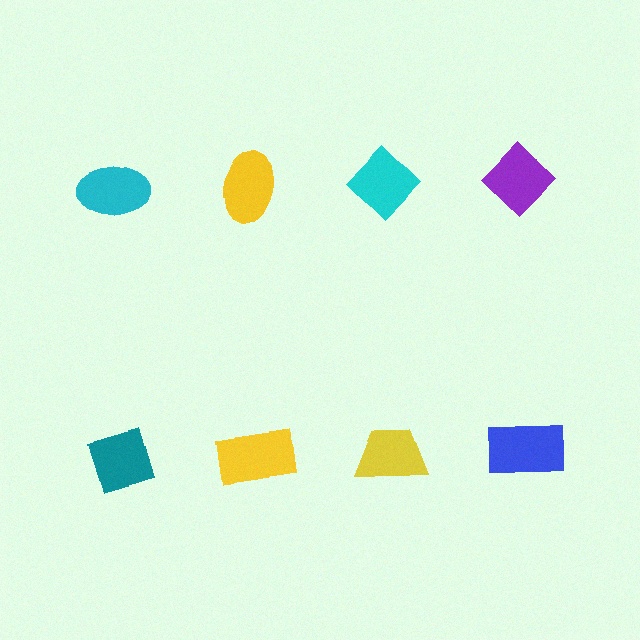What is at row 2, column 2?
A yellow rectangle.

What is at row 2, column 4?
A blue rectangle.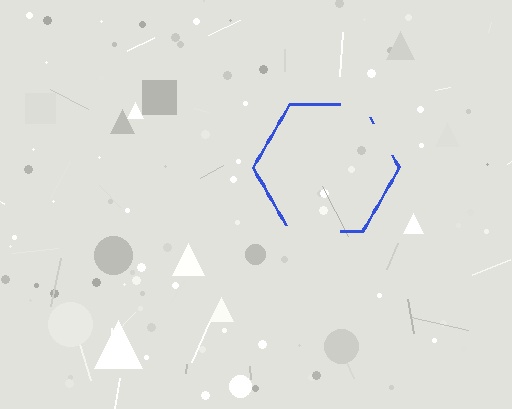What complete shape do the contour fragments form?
The contour fragments form a hexagon.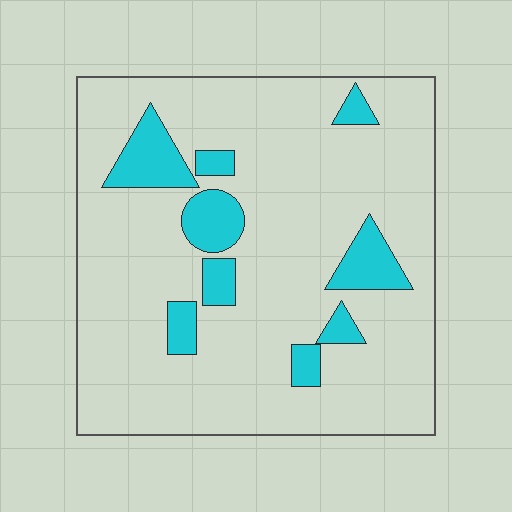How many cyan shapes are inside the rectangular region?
9.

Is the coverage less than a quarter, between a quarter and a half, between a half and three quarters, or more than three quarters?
Less than a quarter.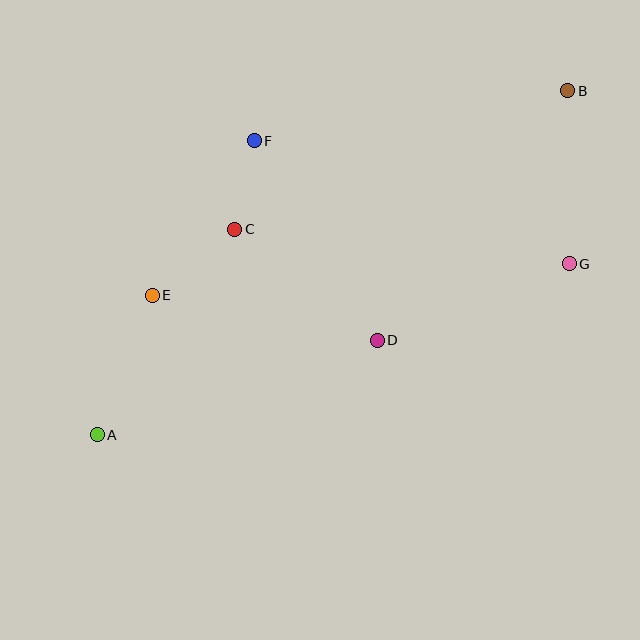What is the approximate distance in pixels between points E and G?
The distance between E and G is approximately 418 pixels.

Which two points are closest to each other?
Points C and F are closest to each other.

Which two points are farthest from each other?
Points A and B are farthest from each other.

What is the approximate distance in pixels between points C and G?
The distance between C and G is approximately 336 pixels.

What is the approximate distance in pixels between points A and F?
The distance between A and F is approximately 333 pixels.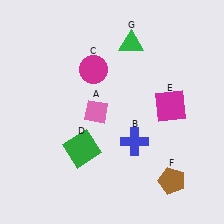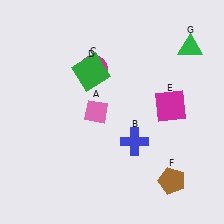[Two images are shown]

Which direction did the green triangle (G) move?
The green triangle (G) moved right.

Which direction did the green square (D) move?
The green square (D) moved up.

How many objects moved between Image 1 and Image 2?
2 objects moved between the two images.